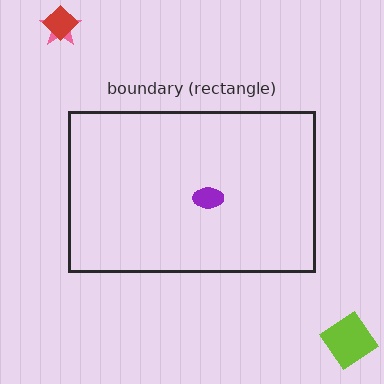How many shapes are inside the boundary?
1 inside, 3 outside.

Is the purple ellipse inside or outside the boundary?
Inside.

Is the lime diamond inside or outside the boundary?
Outside.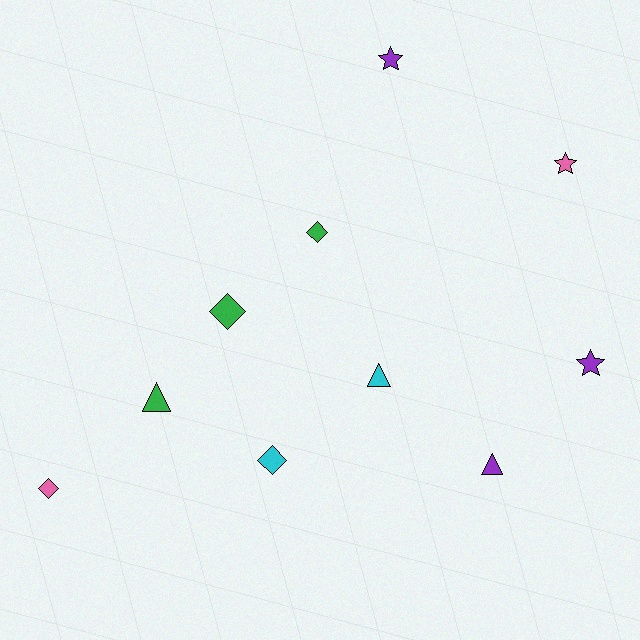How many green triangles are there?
There is 1 green triangle.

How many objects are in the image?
There are 10 objects.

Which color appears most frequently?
Purple, with 3 objects.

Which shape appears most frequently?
Diamond, with 4 objects.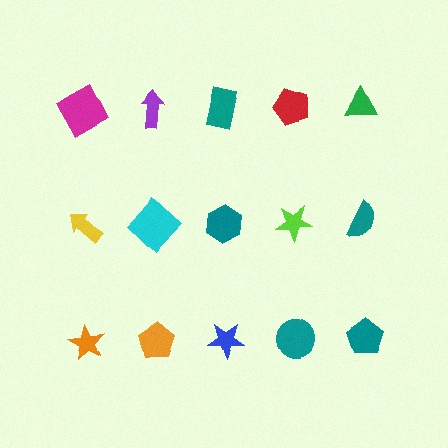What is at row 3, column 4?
A teal circle.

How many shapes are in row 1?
5 shapes.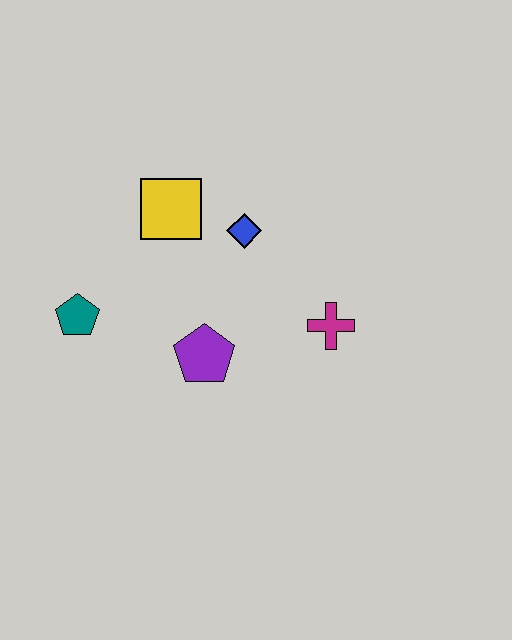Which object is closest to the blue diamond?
The yellow square is closest to the blue diamond.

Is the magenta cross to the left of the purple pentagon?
No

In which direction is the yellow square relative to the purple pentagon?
The yellow square is above the purple pentagon.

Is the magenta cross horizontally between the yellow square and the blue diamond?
No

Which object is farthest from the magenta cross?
The teal pentagon is farthest from the magenta cross.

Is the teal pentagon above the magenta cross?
Yes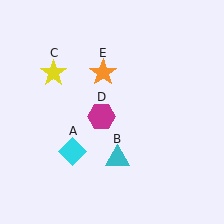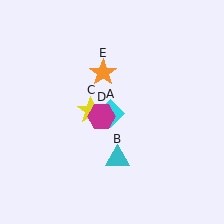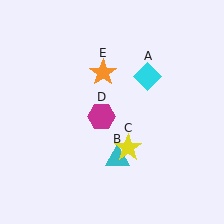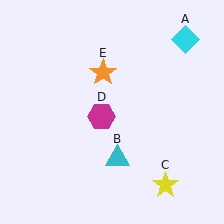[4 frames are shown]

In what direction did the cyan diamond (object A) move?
The cyan diamond (object A) moved up and to the right.